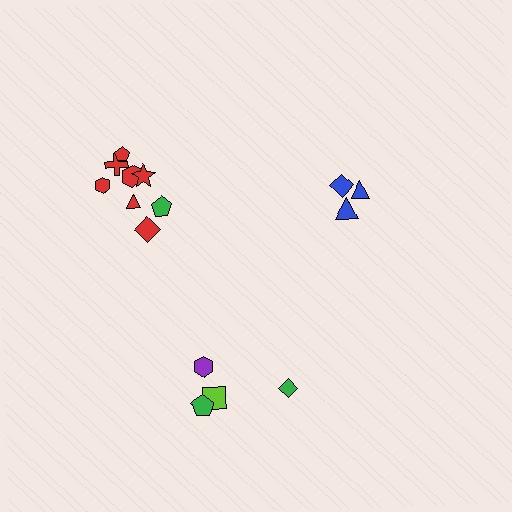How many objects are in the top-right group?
There are 3 objects.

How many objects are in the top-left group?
There are 8 objects.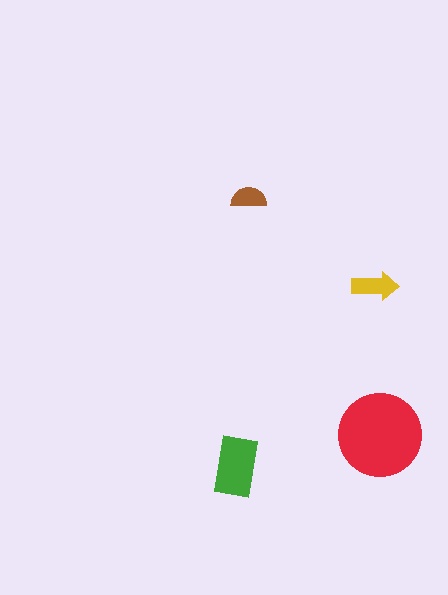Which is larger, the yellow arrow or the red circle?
The red circle.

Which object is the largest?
The red circle.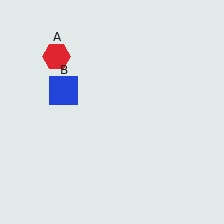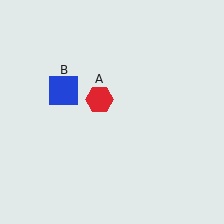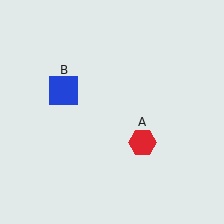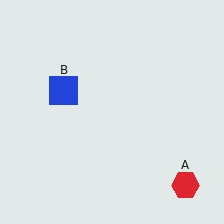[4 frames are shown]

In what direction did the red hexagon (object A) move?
The red hexagon (object A) moved down and to the right.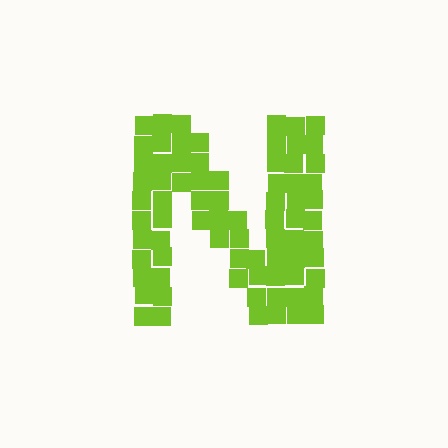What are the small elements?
The small elements are squares.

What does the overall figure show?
The overall figure shows the letter N.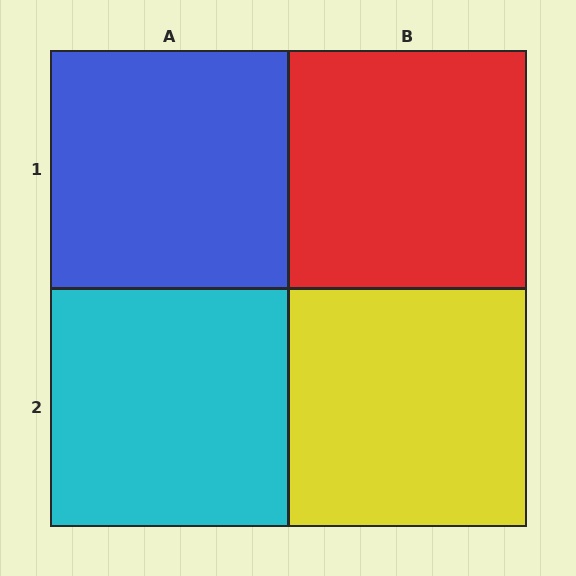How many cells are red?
1 cell is red.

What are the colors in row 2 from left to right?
Cyan, yellow.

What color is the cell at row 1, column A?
Blue.